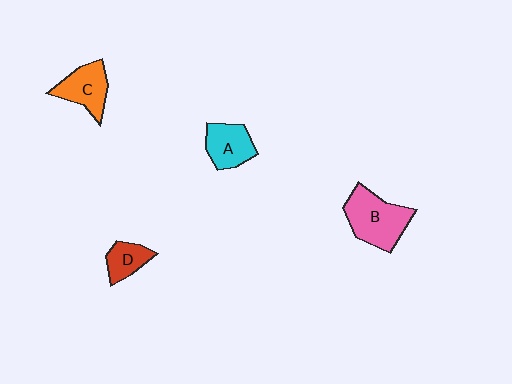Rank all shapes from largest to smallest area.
From largest to smallest: B (pink), C (orange), A (cyan), D (red).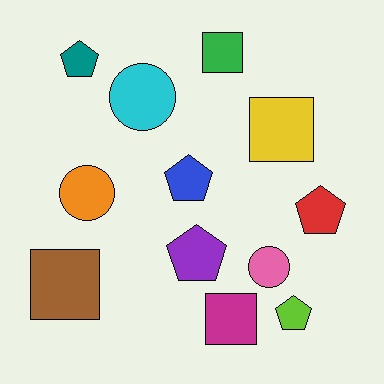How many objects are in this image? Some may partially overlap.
There are 12 objects.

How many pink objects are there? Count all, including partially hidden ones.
There is 1 pink object.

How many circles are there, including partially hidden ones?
There are 3 circles.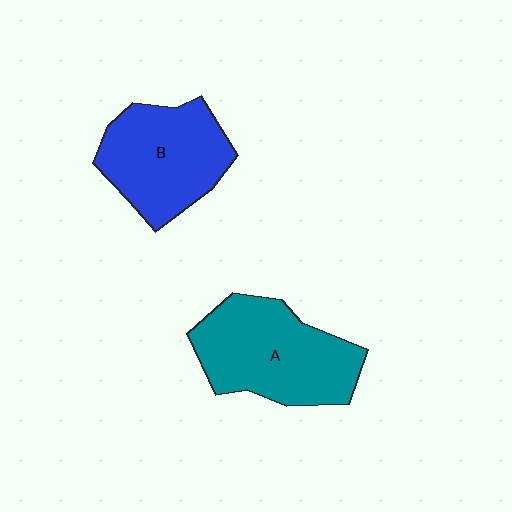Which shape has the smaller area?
Shape B (blue).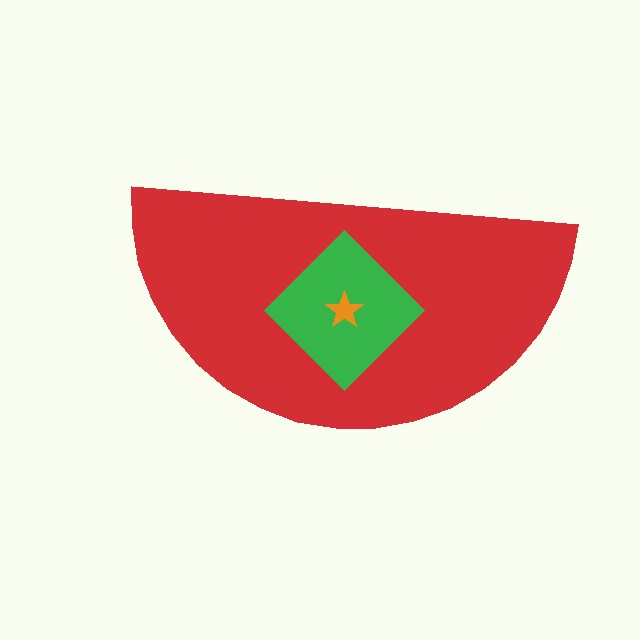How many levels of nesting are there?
3.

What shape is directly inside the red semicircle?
The green diamond.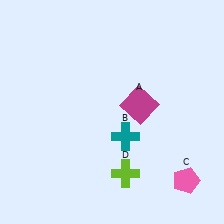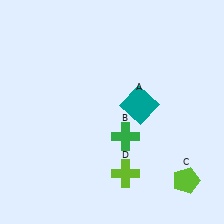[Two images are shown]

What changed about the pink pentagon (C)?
In Image 1, C is pink. In Image 2, it changed to lime.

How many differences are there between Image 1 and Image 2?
There are 3 differences between the two images.